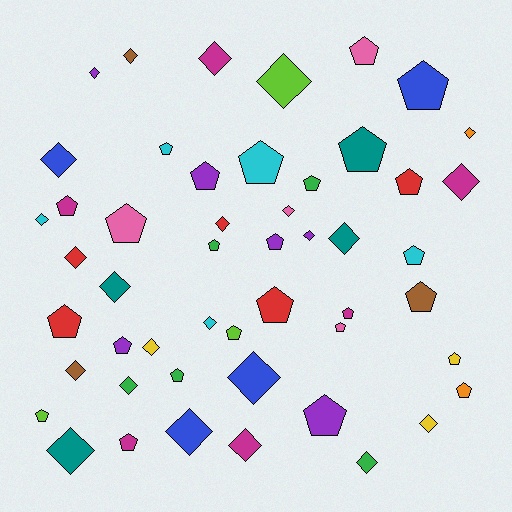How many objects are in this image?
There are 50 objects.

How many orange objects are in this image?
There are 2 orange objects.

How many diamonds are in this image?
There are 24 diamonds.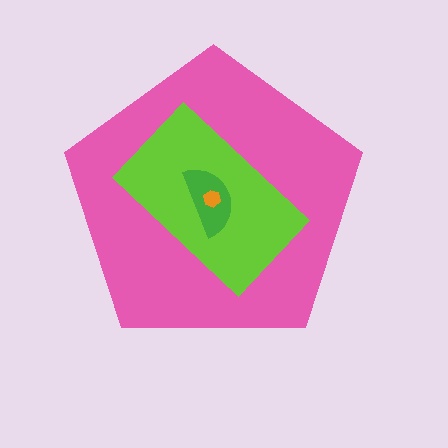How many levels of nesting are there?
4.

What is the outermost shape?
The pink pentagon.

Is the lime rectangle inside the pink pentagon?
Yes.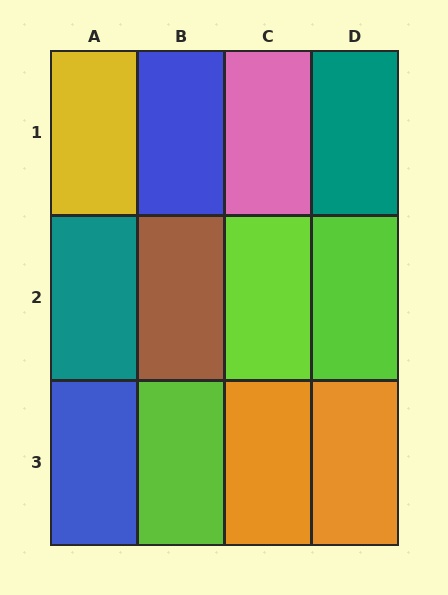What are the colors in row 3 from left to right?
Blue, lime, orange, orange.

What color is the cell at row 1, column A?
Yellow.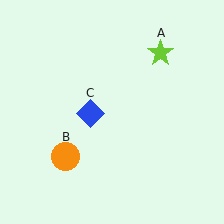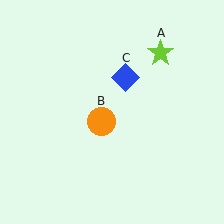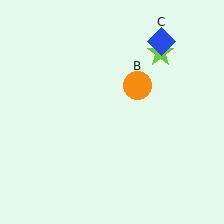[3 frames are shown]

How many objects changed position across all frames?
2 objects changed position: orange circle (object B), blue diamond (object C).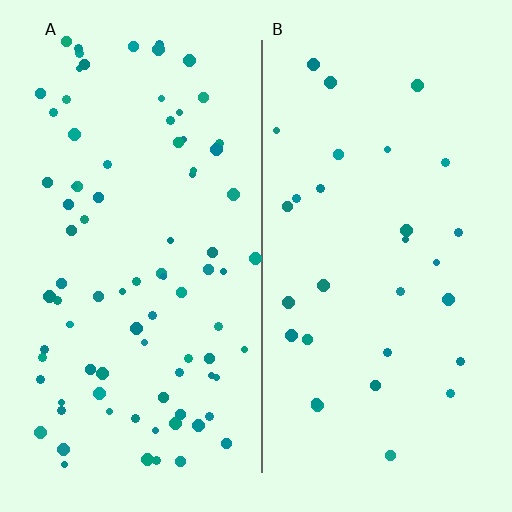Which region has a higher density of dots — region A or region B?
A (the left).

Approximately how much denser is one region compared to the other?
Approximately 2.8× — region A over region B.